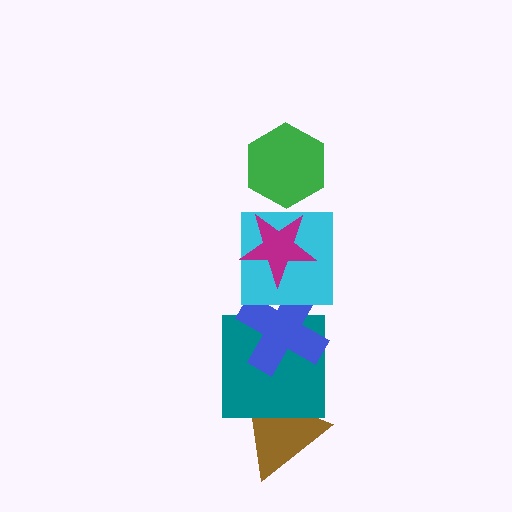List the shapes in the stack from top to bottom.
From top to bottom: the green hexagon, the magenta star, the cyan square, the blue cross, the teal square, the brown triangle.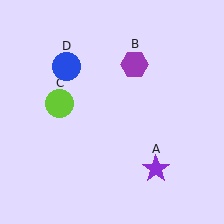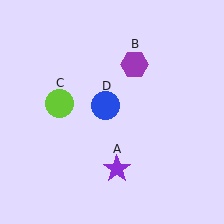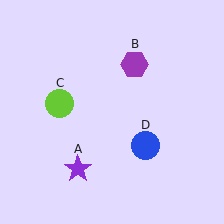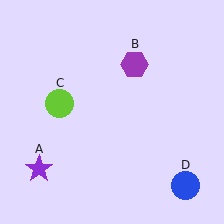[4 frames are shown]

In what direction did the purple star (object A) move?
The purple star (object A) moved left.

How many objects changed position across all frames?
2 objects changed position: purple star (object A), blue circle (object D).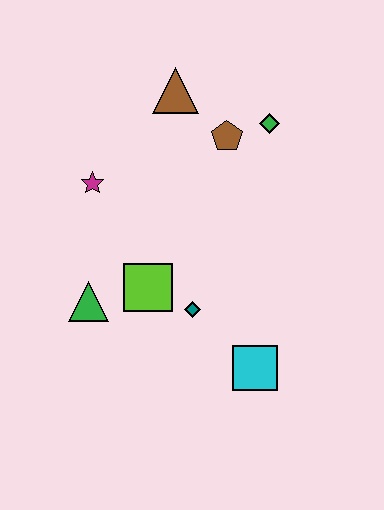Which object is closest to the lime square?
The teal diamond is closest to the lime square.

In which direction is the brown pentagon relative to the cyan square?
The brown pentagon is above the cyan square.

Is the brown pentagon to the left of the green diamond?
Yes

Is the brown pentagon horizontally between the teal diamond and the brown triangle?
No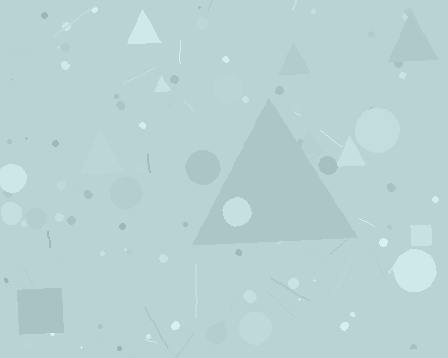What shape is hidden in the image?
A triangle is hidden in the image.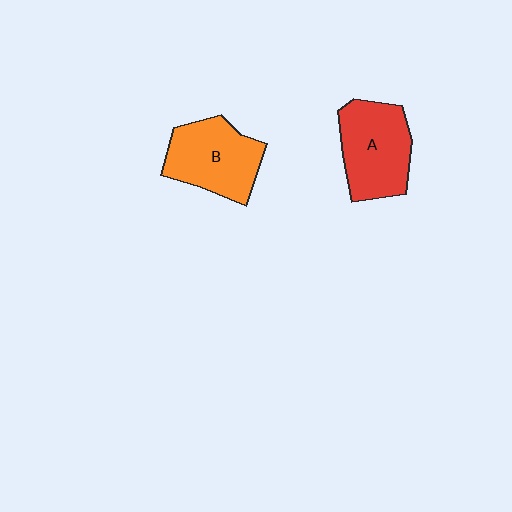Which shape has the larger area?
Shape A (red).